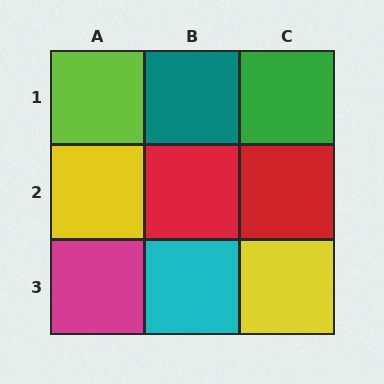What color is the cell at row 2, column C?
Red.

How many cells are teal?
1 cell is teal.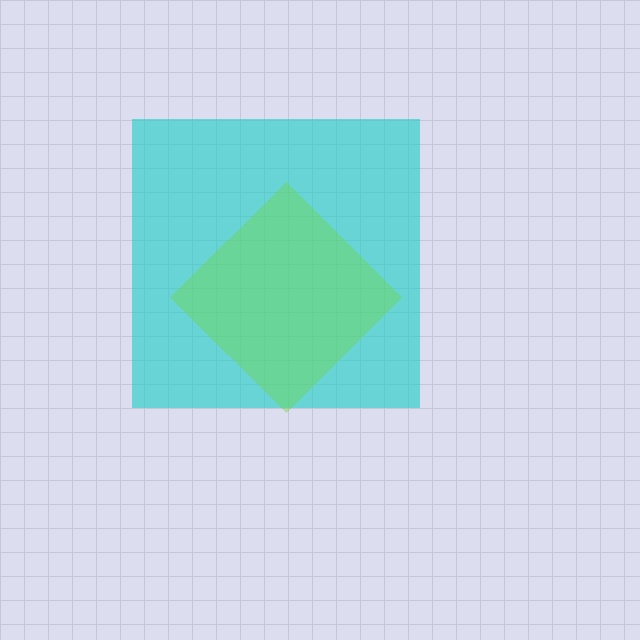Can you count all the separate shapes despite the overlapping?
Yes, there are 2 separate shapes.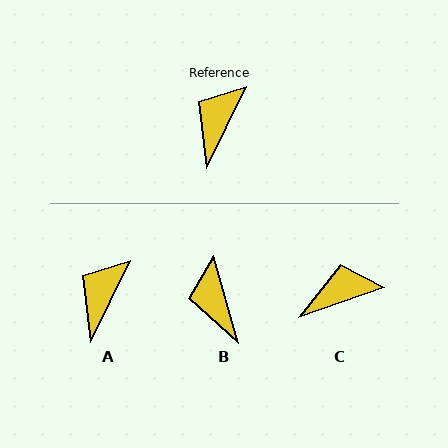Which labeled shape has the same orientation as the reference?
A.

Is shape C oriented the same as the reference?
No, it is off by about 45 degrees.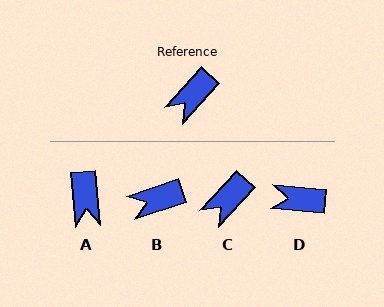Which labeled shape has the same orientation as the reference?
C.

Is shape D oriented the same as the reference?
No, it is off by about 53 degrees.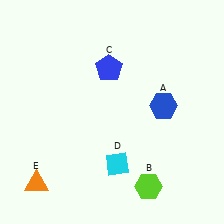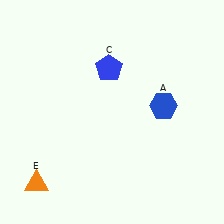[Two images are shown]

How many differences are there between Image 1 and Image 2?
There are 2 differences between the two images.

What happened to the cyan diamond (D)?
The cyan diamond (D) was removed in Image 2. It was in the bottom-right area of Image 1.